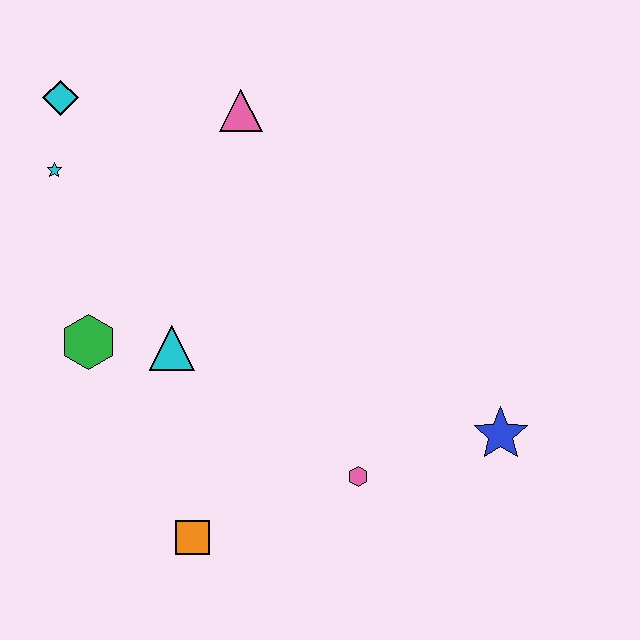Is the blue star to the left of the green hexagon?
No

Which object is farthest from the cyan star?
The blue star is farthest from the cyan star.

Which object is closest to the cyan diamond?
The cyan star is closest to the cyan diamond.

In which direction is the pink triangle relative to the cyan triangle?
The pink triangle is above the cyan triangle.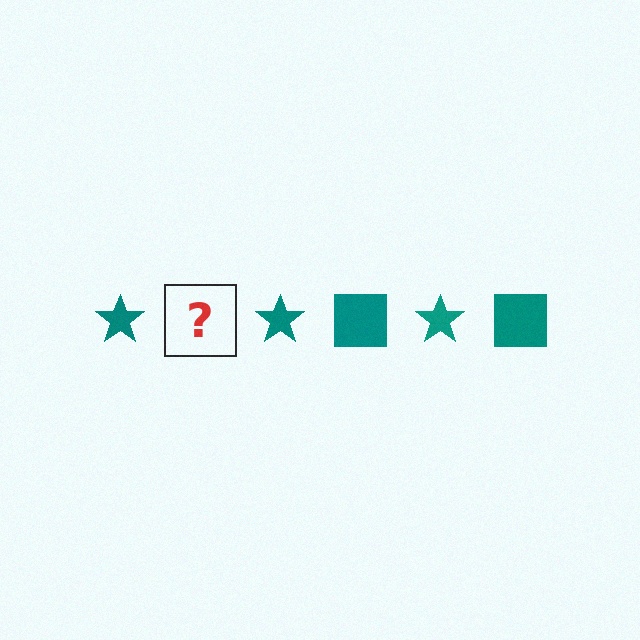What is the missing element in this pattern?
The missing element is a teal square.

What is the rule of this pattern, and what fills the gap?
The rule is that the pattern cycles through star, square shapes in teal. The gap should be filled with a teal square.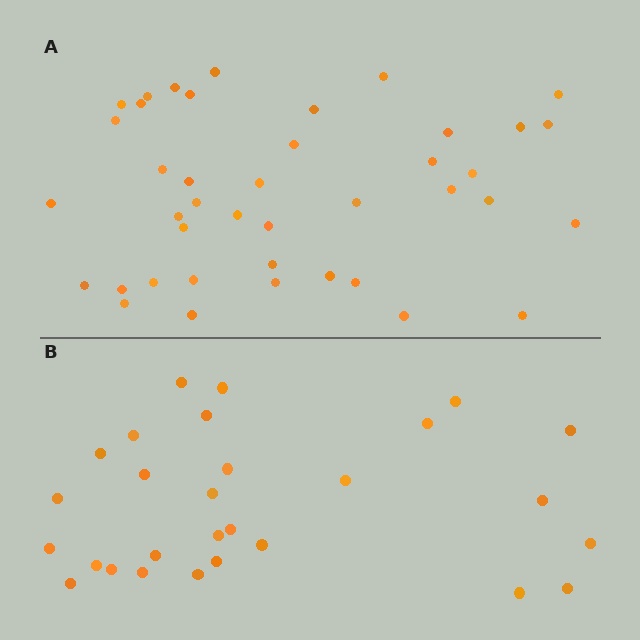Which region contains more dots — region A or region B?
Region A (the top region) has more dots.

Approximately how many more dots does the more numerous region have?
Region A has approximately 15 more dots than region B.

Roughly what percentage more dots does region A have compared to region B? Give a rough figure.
About 45% more.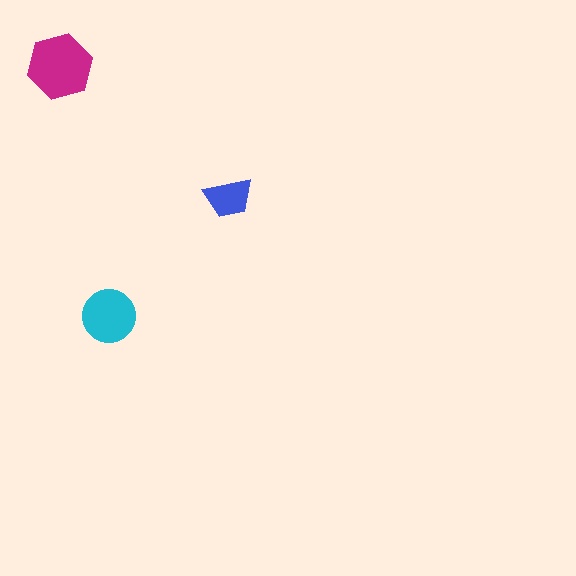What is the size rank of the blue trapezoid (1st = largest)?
3rd.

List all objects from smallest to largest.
The blue trapezoid, the cyan circle, the magenta hexagon.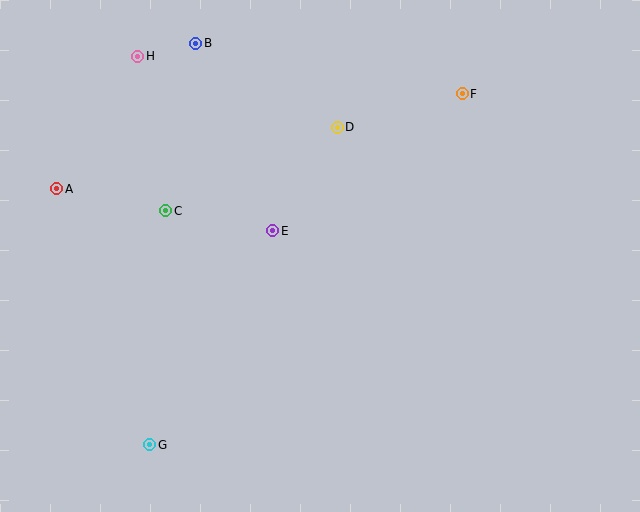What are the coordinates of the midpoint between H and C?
The midpoint between H and C is at (152, 134).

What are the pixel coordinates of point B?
Point B is at (196, 43).